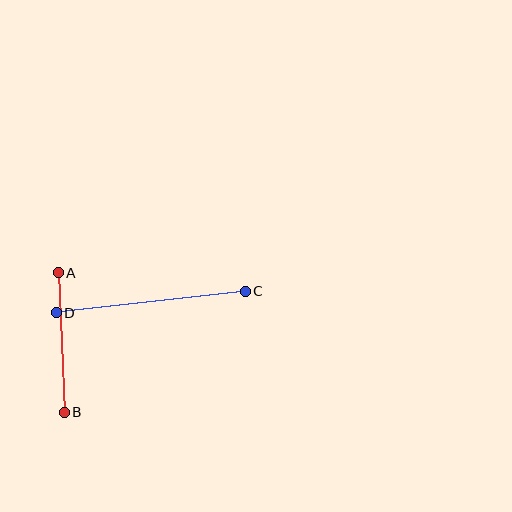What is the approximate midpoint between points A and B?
The midpoint is at approximately (61, 342) pixels.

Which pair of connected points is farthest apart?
Points C and D are farthest apart.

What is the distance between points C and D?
The distance is approximately 190 pixels.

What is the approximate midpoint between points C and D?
The midpoint is at approximately (151, 302) pixels.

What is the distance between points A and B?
The distance is approximately 140 pixels.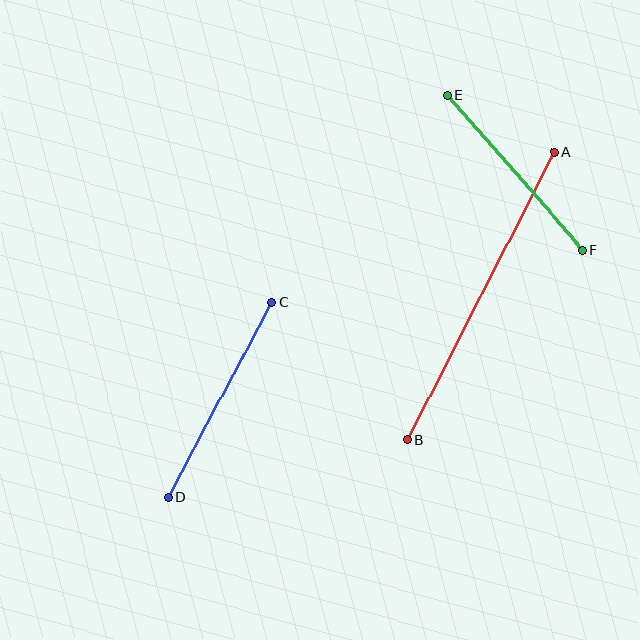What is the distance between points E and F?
The distance is approximately 206 pixels.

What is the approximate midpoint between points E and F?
The midpoint is at approximately (515, 172) pixels.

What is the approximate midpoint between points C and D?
The midpoint is at approximately (220, 400) pixels.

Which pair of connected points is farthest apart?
Points A and B are farthest apart.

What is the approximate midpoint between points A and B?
The midpoint is at approximately (481, 296) pixels.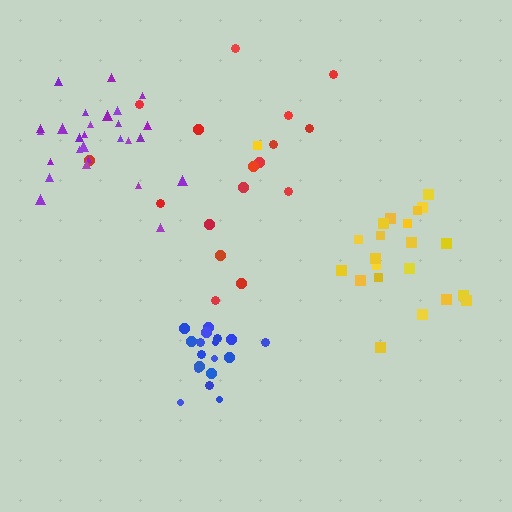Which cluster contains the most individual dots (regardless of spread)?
Purple (27).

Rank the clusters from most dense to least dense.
blue, purple, yellow, red.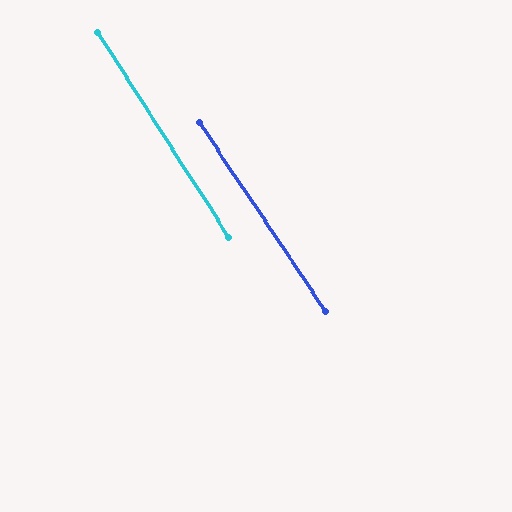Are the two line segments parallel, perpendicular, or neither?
Parallel — their directions differ by only 1.3°.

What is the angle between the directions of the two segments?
Approximately 1 degree.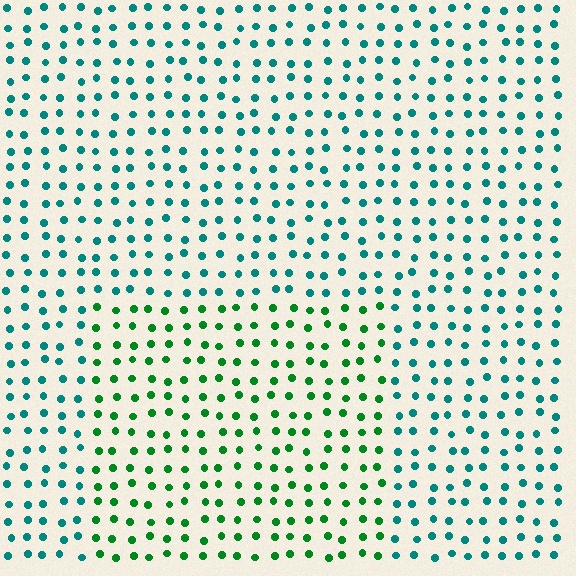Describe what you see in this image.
The image is filled with small teal elements in a uniform arrangement. A rectangle-shaped region is visible where the elements are tinted to a slightly different hue, forming a subtle color boundary.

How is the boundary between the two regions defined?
The boundary is defined purely by a slight shift in hue (about 42 degrees). Spacing, size, and orientation are identical on both sides.